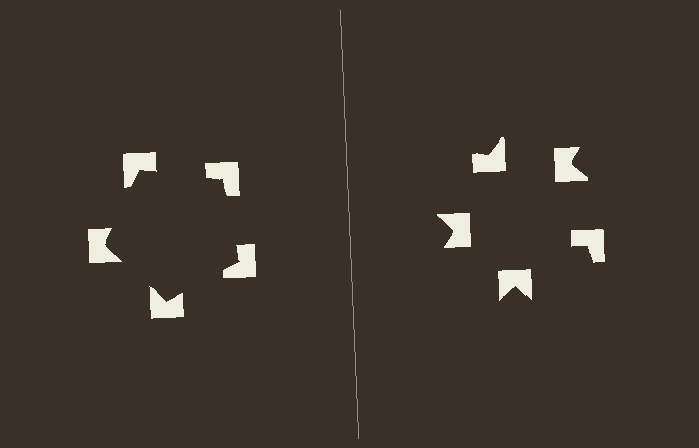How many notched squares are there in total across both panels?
10 — 5 on each side.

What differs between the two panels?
The notched squares are positioned identically on both sides; only the wedge orientations differ. On the left they align to a pentagon; on the right they are misaligned.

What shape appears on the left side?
An illusory pentagon.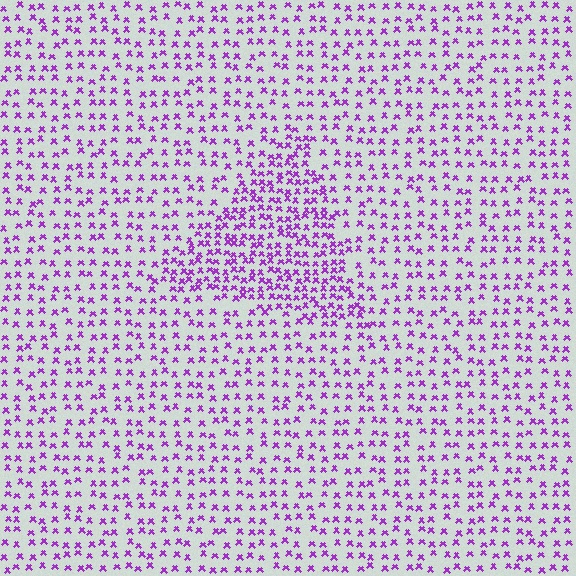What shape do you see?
I see a triangle.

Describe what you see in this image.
The image contains small purple elements arranged at two different densities. A triangle-shaped region is visible where the elements are more densely packed than the surrounding area.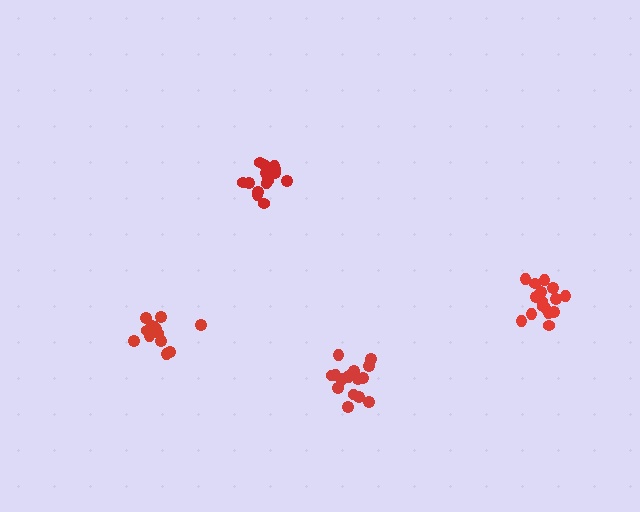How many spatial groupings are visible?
There are 4 spatial groupings.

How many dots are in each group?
Group 1: 17 dots, Group 2: 13 dots, Group 3: 17 dots, Group 4: 17 dots (64 total).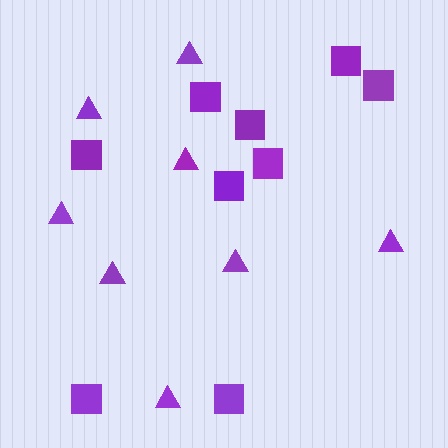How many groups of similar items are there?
There are 2 groups: one group of triangles (8) and one group of squares (9).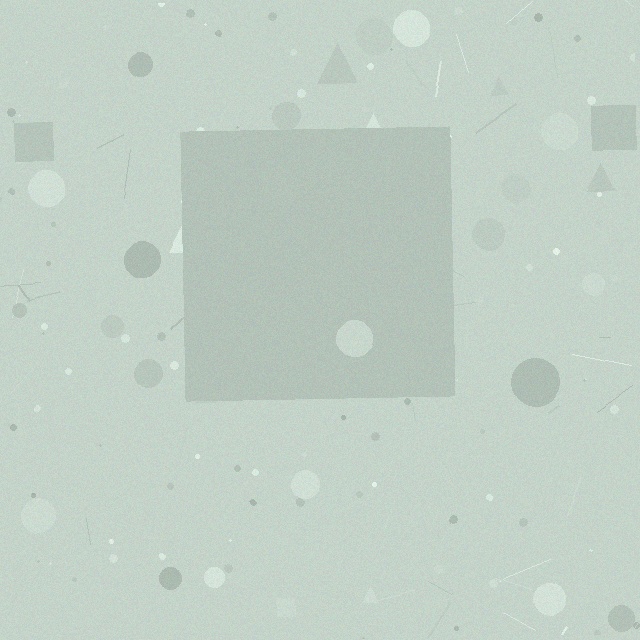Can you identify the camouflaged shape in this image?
The camouflaged shape is a square.